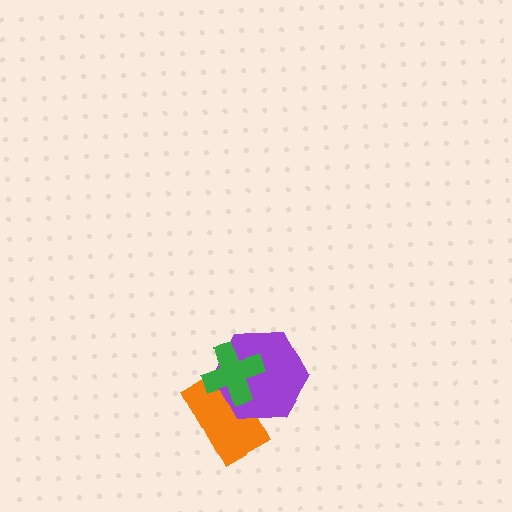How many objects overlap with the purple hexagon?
2 objects overlap with the purple hexagon.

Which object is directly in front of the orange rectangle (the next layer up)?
The purple hexagon is directly in front of the orange rectangle.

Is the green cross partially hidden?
No, no other shape covers it.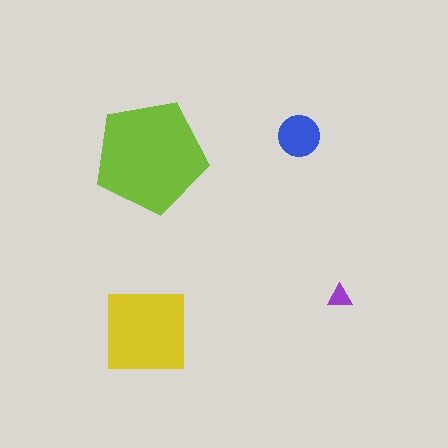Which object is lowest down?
The yellow square is bottommost.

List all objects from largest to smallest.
The lime pentagon, the yellow square, the blue circle, the purple triangle.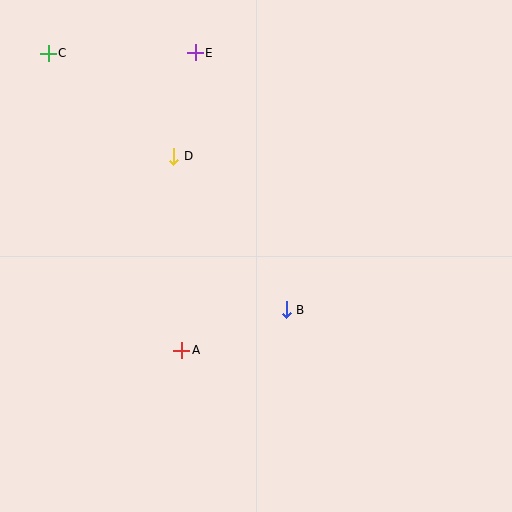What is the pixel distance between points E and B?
The distance between E and B is 273 pixels.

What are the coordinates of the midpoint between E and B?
The midpoint between E and B is at (241, 181).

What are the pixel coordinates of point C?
Point C is at (48, 53).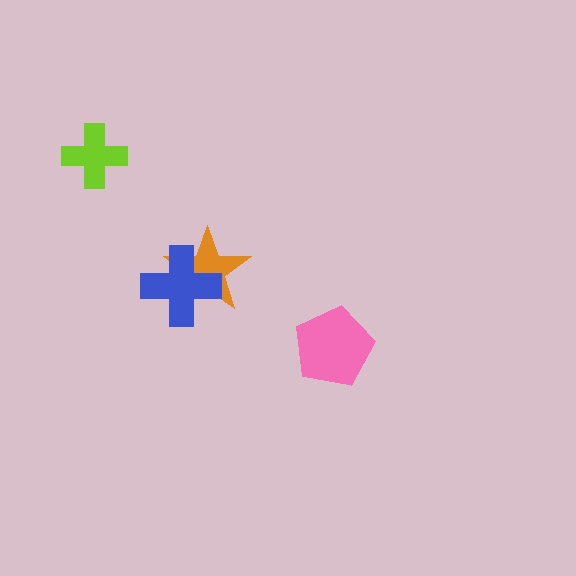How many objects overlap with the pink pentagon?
0 objects overlap with the pink pentagon.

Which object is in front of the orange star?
The blue cross is in front of the orange star.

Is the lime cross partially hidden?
No, no other shape covers it.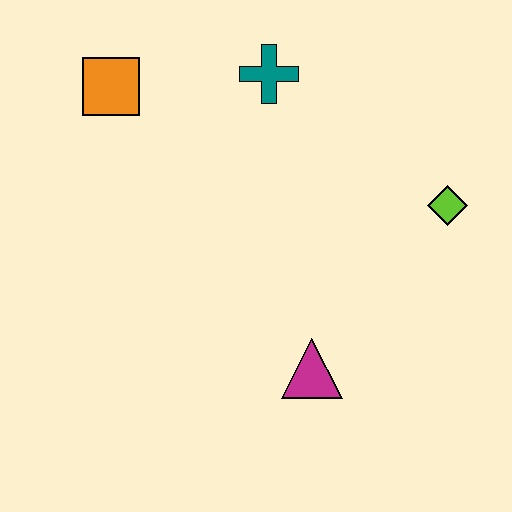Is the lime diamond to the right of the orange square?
Yes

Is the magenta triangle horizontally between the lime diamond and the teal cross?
Yes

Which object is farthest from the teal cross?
The magenta triangle is farthest from the teal cross.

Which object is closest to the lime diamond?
The magenta triangle is closest to the lime diamond.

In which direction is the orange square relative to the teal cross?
The orange square is to the left of the teal cross.